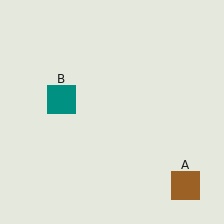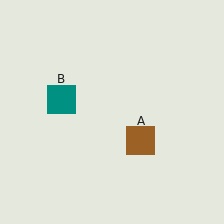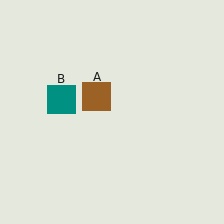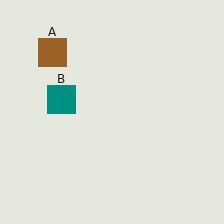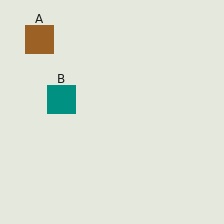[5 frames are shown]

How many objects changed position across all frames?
1 object changed position: brown square (object A).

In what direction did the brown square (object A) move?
The brown square (object A) moved up and to the left.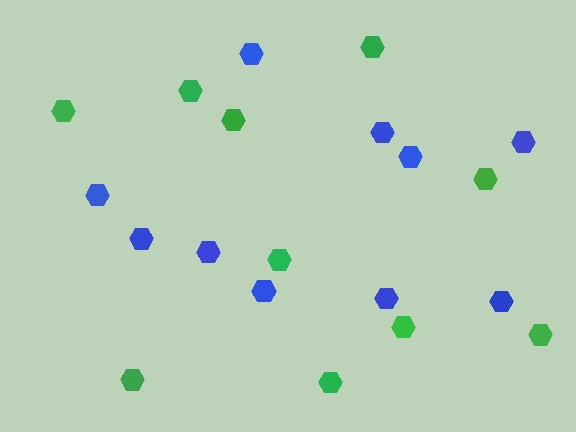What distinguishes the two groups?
There are 2 groups: one group of green hexagons (10) and one group of blue hexagons (10).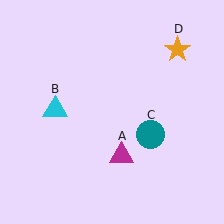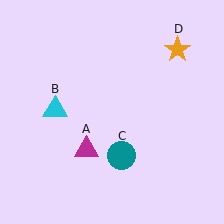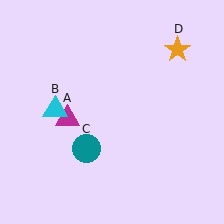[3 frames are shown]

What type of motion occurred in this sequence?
The magenta triangle (object A), teal circle (object C) rotated clockwise around the center of the scene.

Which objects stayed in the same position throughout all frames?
Cyan triangle (object B) and orange star (object D) remained stationary.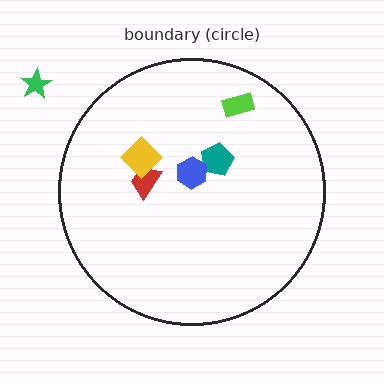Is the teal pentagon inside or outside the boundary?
Inside.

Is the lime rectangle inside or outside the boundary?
Inside.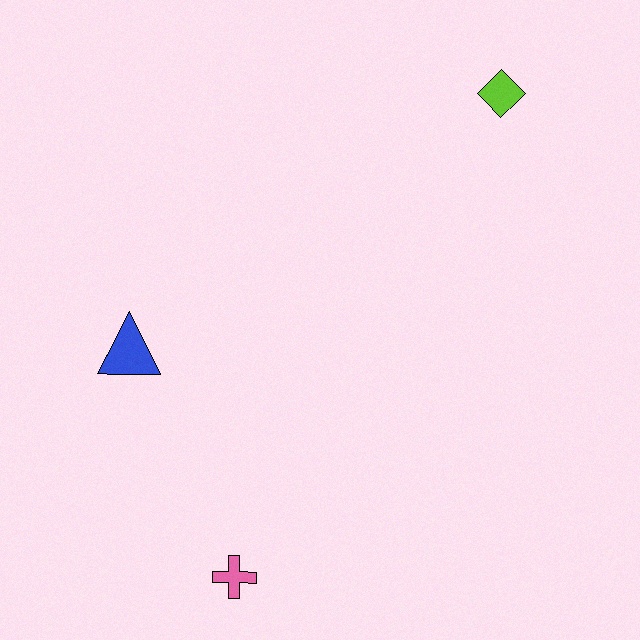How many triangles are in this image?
There is 1 triangle.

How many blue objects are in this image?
There is 1 blue object.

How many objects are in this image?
There are 3 objects.